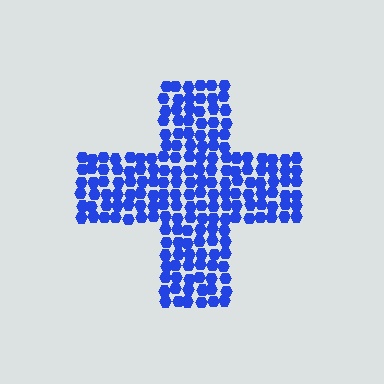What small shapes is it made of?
It is made of small hexagons.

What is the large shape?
The large shape is a cross.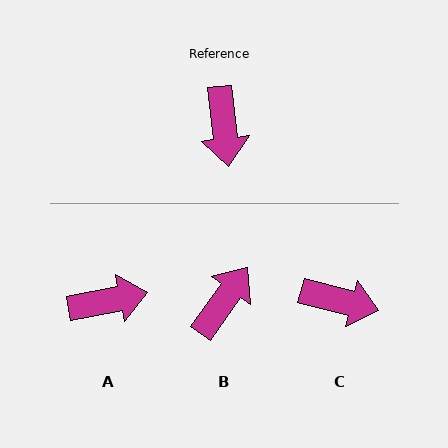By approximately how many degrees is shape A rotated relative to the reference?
Approximately 95 degrees counter-clockwise.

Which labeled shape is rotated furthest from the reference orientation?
B, about 138 degrees away.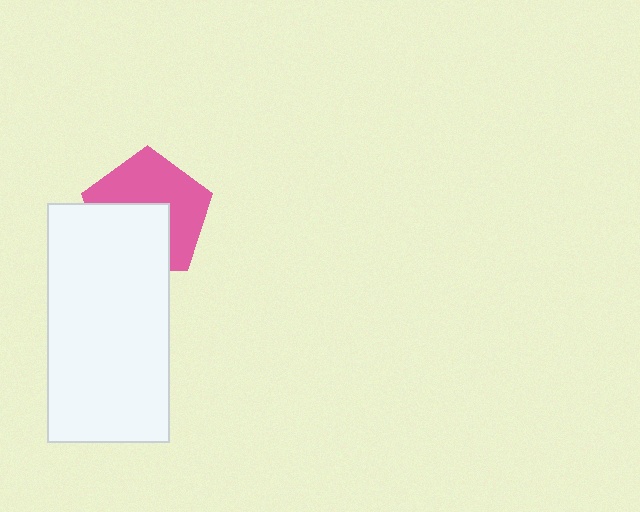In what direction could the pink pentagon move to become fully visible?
The pink pentagon could move up. That would shift it out from behind the white rectangle entirely.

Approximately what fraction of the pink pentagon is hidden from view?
Roughly 44% of the pink pentagon is hidden behind the white rectangle.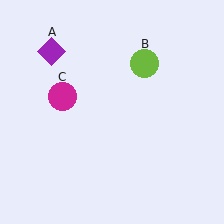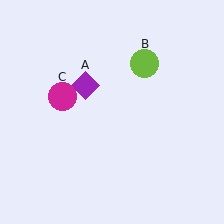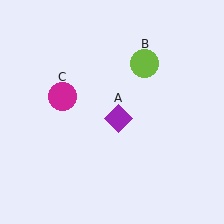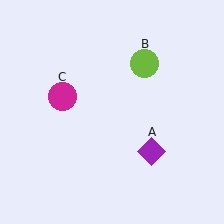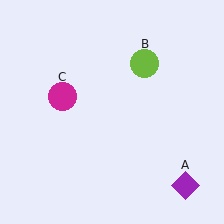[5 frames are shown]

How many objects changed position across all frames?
1 object changed position: purple diamond (object A).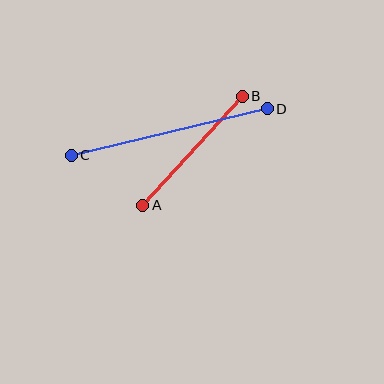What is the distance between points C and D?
The distance is approximately 201 pixels.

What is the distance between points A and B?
The distance is approximately 148 pixels.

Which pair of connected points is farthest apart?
Points C and D are farthest apart.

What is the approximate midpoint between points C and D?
The midpoint is at approximately (169, 132) pixels.